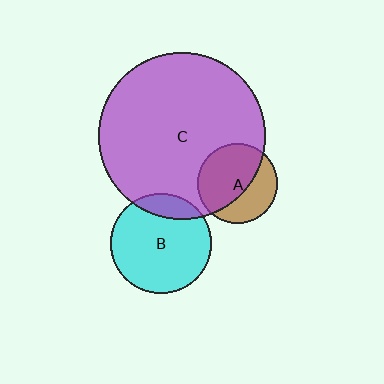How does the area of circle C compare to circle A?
Approximately 4.3 times.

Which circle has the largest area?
Circle C (purple).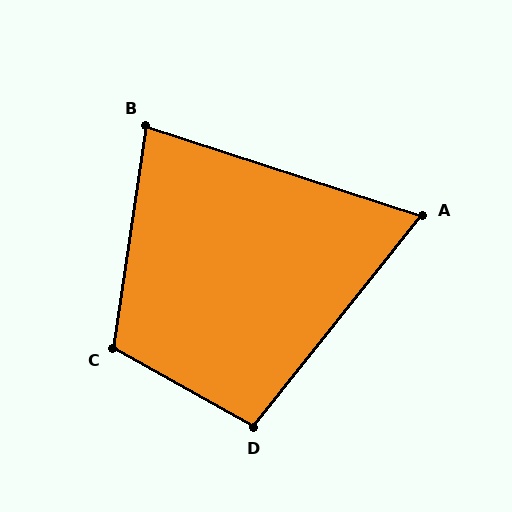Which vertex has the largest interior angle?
C, at approximately 111 degrees.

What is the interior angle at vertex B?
Approximately 80 degrees (acute).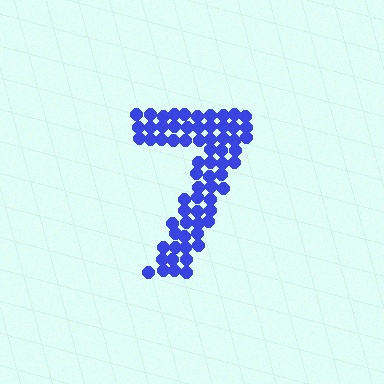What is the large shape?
The large shape is the digit 7.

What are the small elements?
The small elements are circles.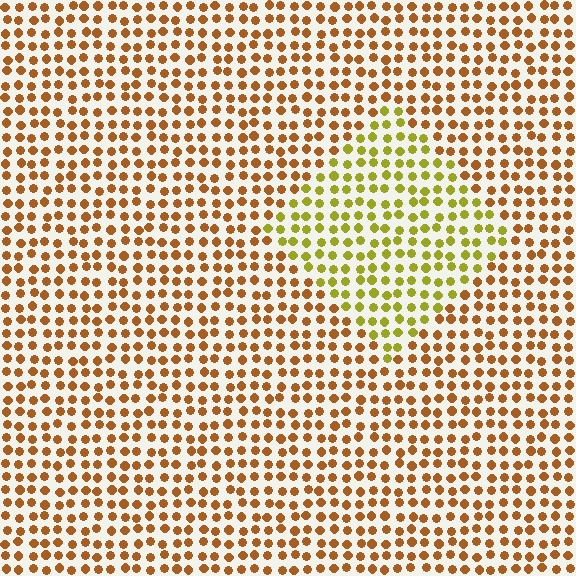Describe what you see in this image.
The image is filled with small brown elements in a uniform arrangement. A diamond-shaped region is visible where the elements are tinted to a slightly different hue, forming a subtle color boundary.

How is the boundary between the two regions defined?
The boundary is defined purely by a slight shift in hue (about 39 degrees). Spacing, size, and orientation are identical on both sides.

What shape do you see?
I see a diamond.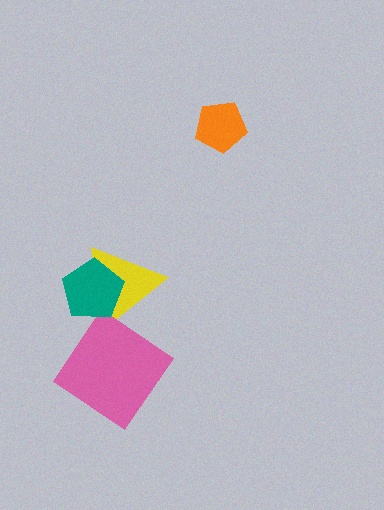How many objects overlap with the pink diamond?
0 objects overlap with the pink diamond.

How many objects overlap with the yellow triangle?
1 object overlaps with the yellow triangle.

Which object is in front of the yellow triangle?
The teal pentagon is in front of the yellow triangle.